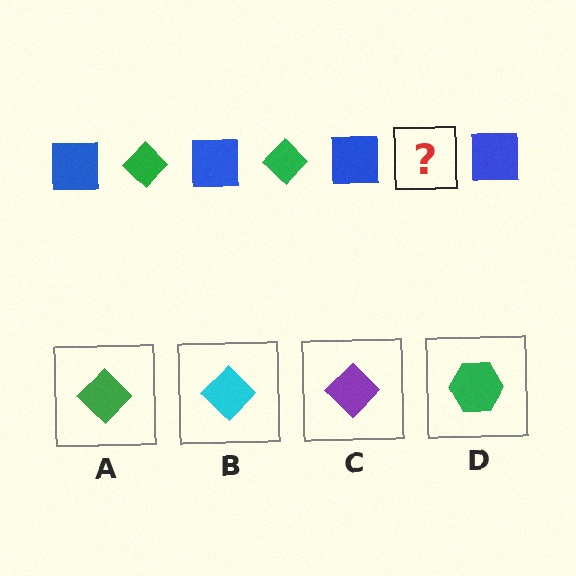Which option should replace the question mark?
Option A.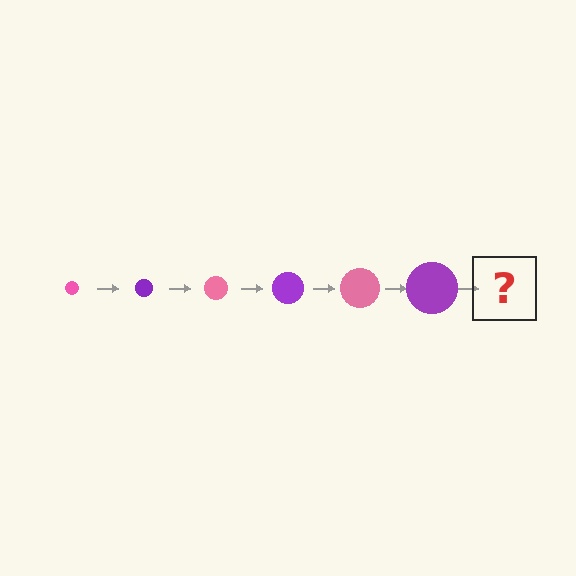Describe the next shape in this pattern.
It should be a pink circle, larger than the previous one.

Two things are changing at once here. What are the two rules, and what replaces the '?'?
The two rules are that the circle grows larger each step and the color cycles through pink and purple. The '?' should be a pink circle, larger than the previous one.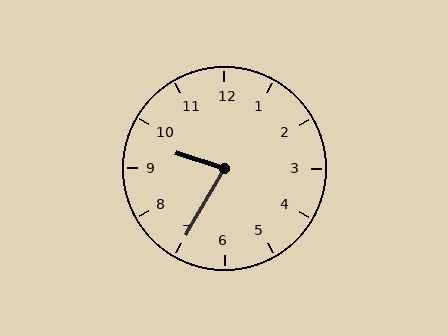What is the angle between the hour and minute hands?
Approximately 78 degrees.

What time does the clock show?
9:35.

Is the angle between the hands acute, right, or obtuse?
It is acute.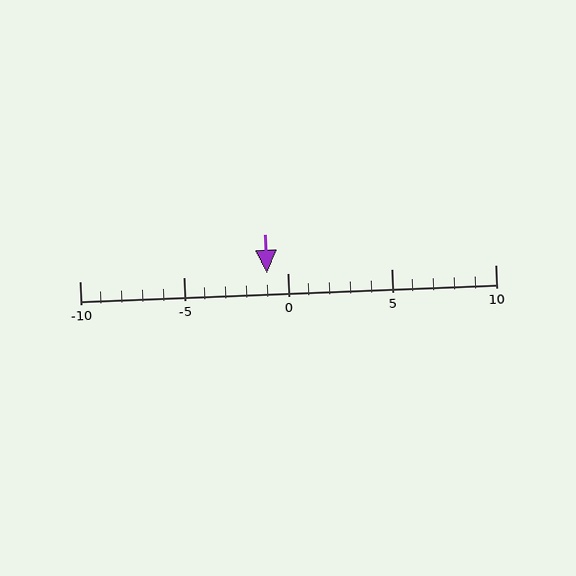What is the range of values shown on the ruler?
The ruler shows values from -10 to 10.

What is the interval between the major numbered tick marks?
The major tick marks are spaced 5 units apart.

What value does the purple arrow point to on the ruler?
The purple arrow points to approximately -1.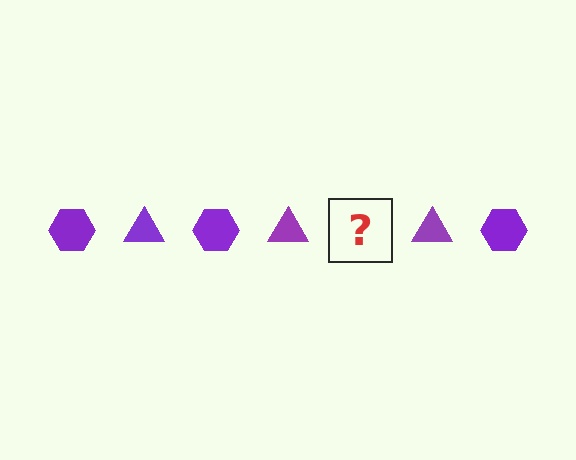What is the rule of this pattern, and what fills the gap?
The rule is that the pattern cycles through hexagon, triangle shapes in purple. The gap should be filled with a purple hexagon.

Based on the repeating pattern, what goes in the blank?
The blank should be a purple hexagon.